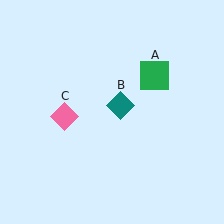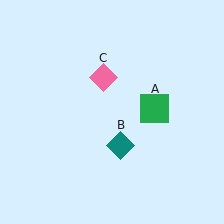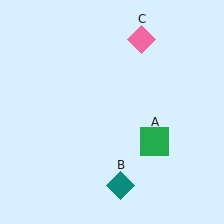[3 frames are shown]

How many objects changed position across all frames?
3 objects changed position: green square (object A), teal diamond (object B), pink diamond (object C).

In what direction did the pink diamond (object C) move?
The pink diamond (object C) moved up and to the right.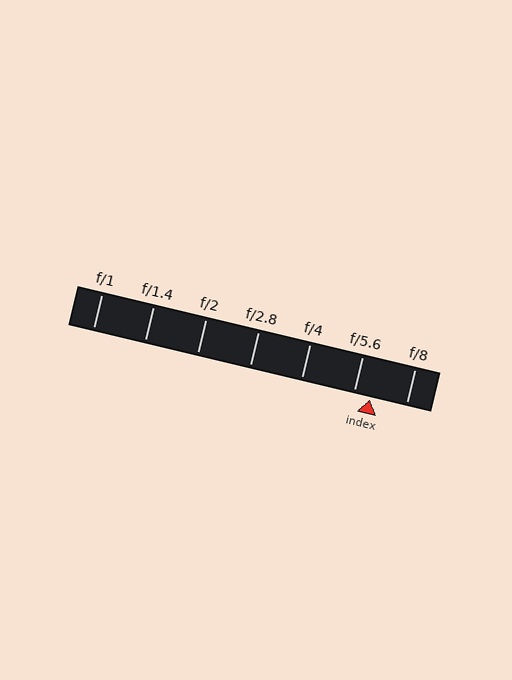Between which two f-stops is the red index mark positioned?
The index mark is between f/5.6 and f/8.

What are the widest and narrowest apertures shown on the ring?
The widest aperture shown is f/1 and the narrowest is f/8.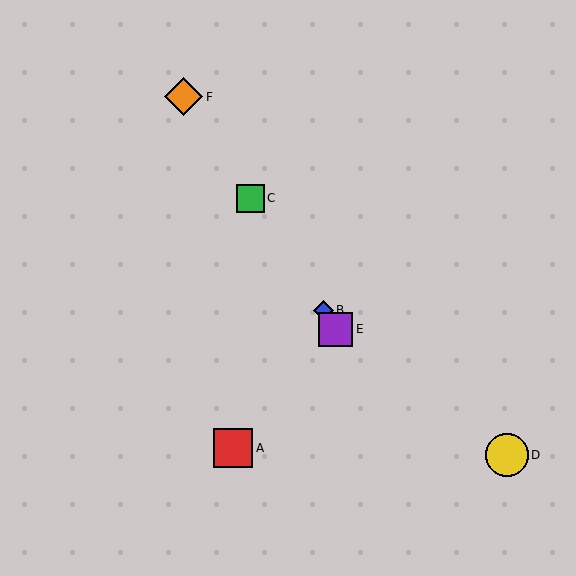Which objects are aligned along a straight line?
Objects B, C, E, F are aligned along a straight line.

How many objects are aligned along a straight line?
4 objects (B, C, E, F) are aligned along a straight line.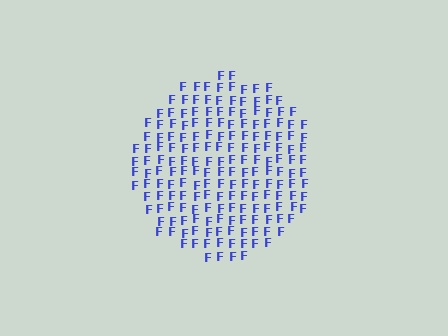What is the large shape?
The large shape is a circle.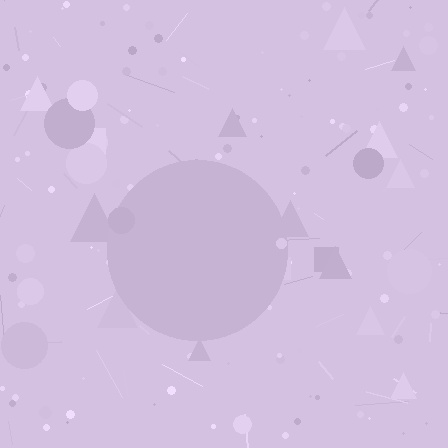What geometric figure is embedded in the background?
A circle is embedded in the background.